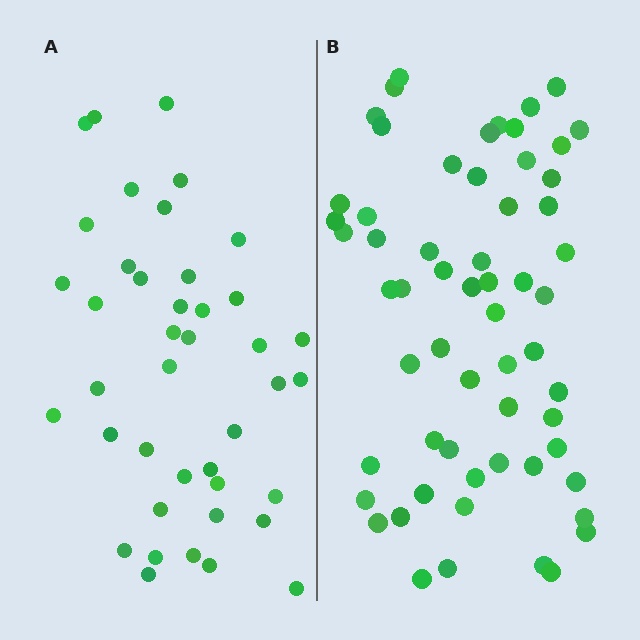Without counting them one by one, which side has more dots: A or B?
Region B (the right region) has more dots.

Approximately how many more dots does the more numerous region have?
Region B has approximately 20 more dots than region A.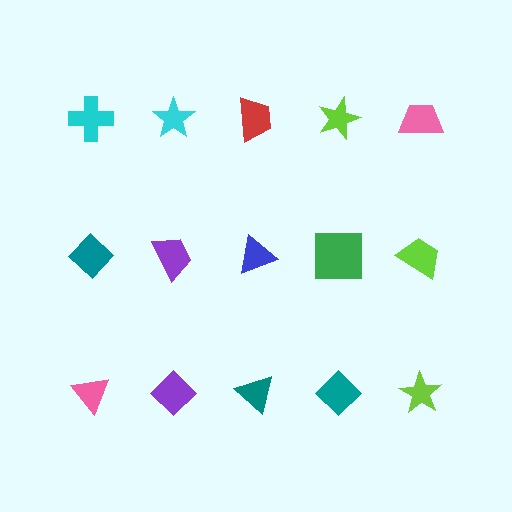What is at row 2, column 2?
A purple trapezoid.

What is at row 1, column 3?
A red trapezoid.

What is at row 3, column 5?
A lime star.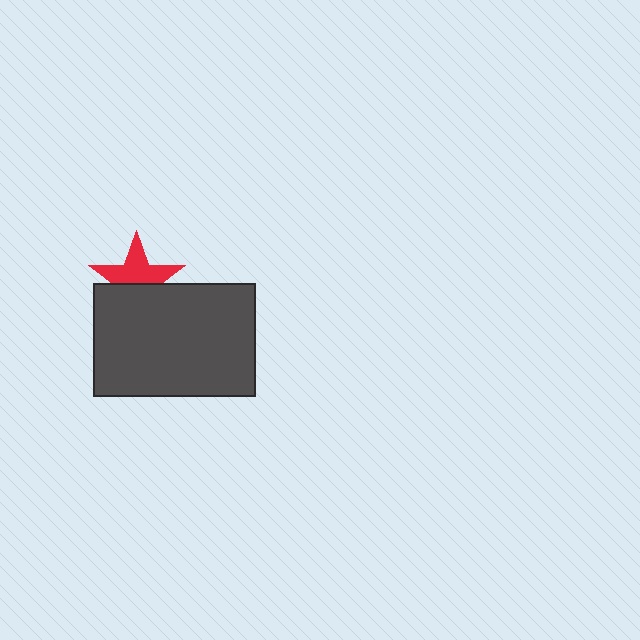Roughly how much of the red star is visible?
About half of it is visible (roughly 58%).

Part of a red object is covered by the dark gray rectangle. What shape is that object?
It is a star.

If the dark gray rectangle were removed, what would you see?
You would see the complete red star.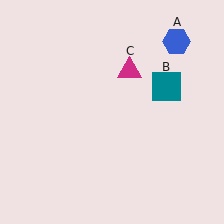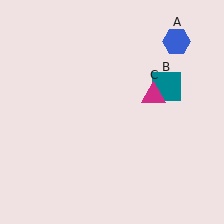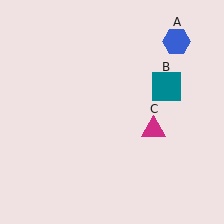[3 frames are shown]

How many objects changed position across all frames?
1 object changed position: magenta triangle (object C).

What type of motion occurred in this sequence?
The magenta triangle (object C) rotated clockwise around the center of the scene.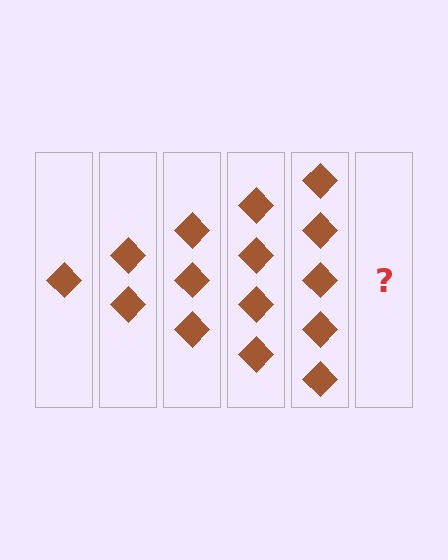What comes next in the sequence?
The next element should be 6 diamonds.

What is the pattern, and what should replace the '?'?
The pattern is that each step adds one more diamond. The '?' should be 6 diamonds.